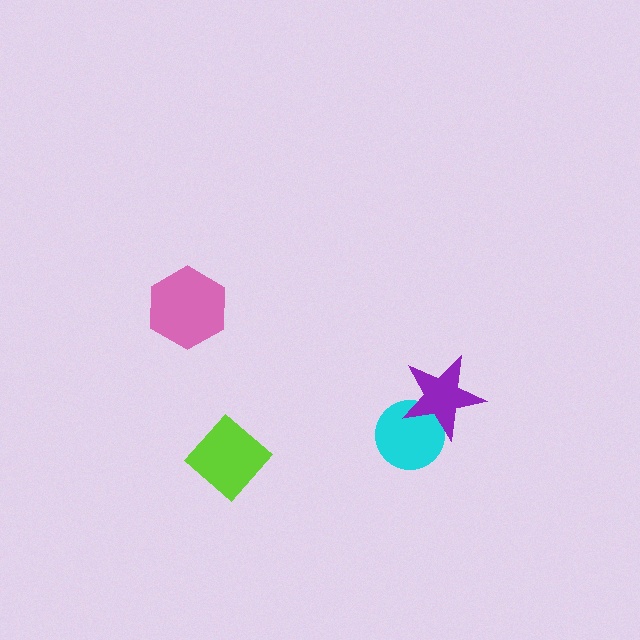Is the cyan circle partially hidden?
Yes, it is partially covered by another shape.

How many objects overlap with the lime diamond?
0 objects overlap with the lime diamond.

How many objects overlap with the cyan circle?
1 object overlaps with the cyan circle.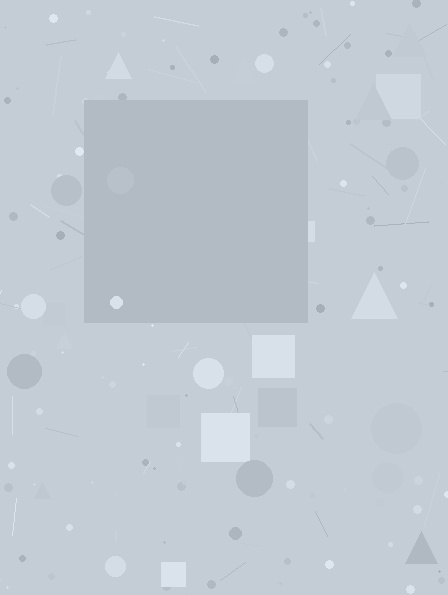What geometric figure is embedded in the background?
A square is embedded in the background.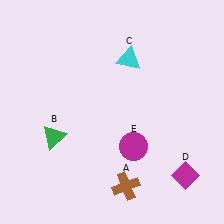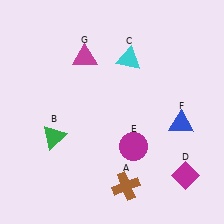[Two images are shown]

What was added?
A blue triangle (F), a magenta triangle (G) were added in Image 2.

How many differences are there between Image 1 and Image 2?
There are 2 differences between the two images.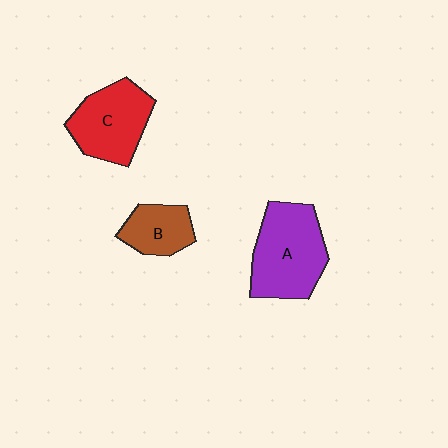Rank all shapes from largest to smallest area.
From largest to smallest: A (purple), C (red), B (brown).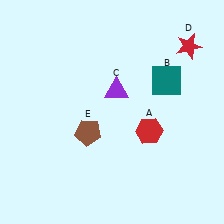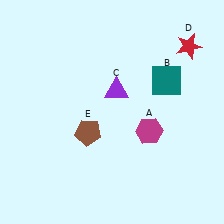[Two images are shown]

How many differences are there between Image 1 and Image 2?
There is 1 difference between the two images.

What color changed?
The hexagon (A) changed from red in Image 1 to magenta in Image 2.